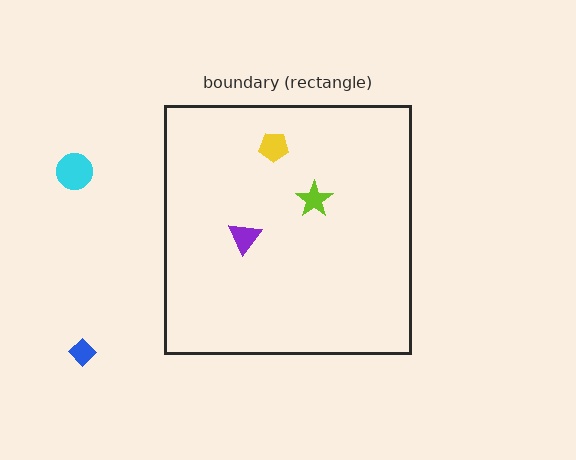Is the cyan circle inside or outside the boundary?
Outside.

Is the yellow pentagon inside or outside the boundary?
Inside.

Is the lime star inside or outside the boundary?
Inside.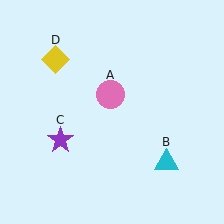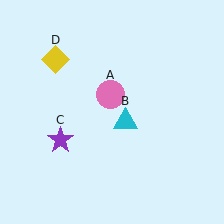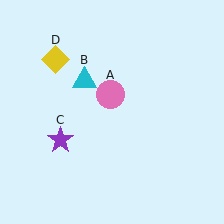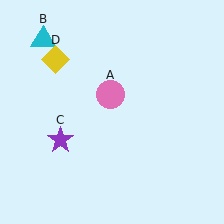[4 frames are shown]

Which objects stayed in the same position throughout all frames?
Pink circle (object A) and purple star (object C) and yellow diamond (object D) remained stationary.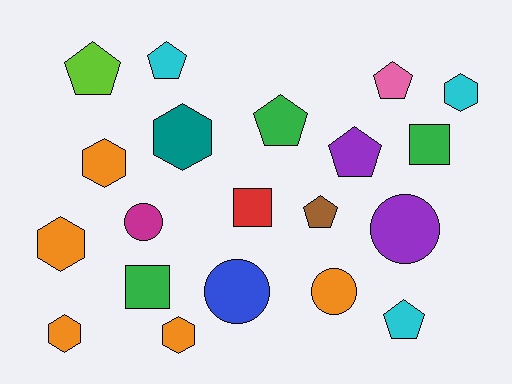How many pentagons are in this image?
There are 7 pentagons.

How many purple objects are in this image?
There are 2 purple objects.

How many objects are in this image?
There are 20 objects.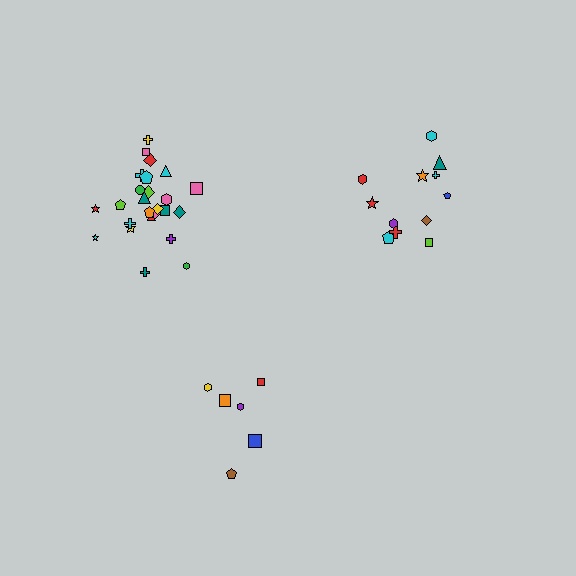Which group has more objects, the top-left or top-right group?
The top-left group.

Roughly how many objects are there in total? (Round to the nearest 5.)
Roughly 45 objects in total.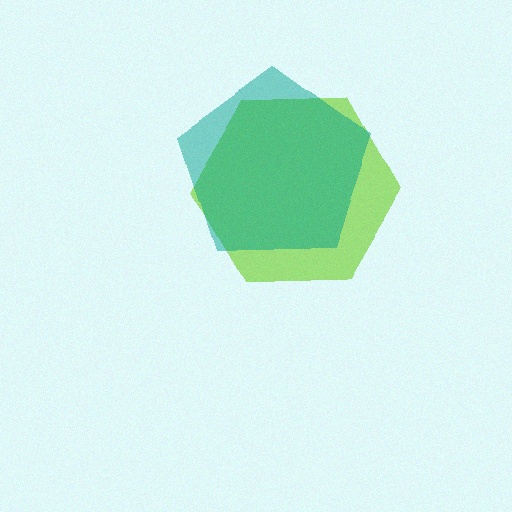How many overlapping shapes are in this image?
There are 2 overlapping shapes in the image.